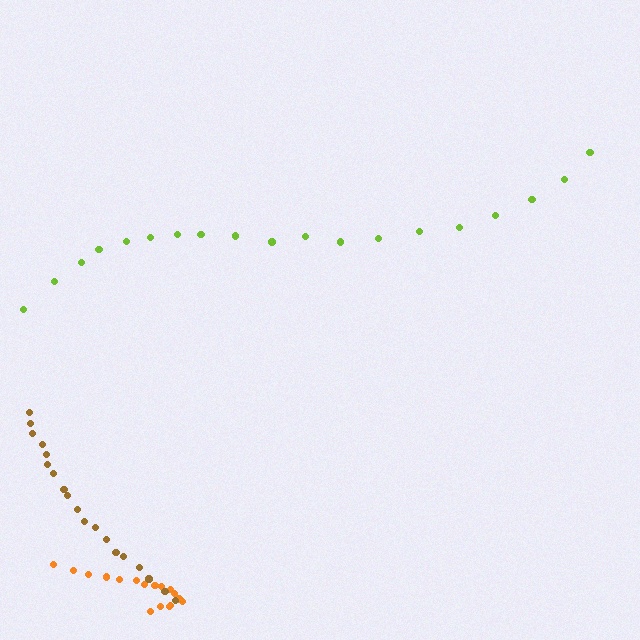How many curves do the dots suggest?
There are 3 distinct paths.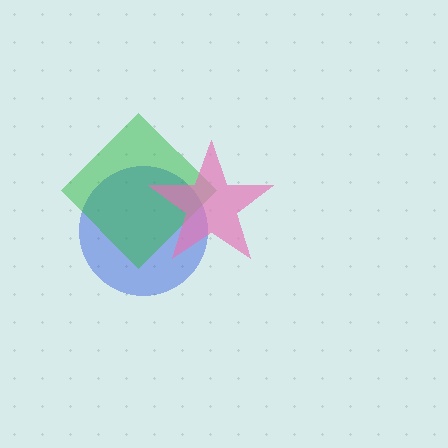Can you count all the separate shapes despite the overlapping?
Yes, there are 3 separate shapes.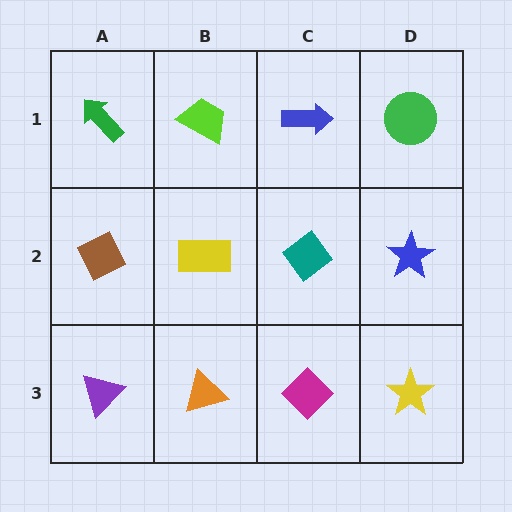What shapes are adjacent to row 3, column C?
A teal diamond (row 2, column C), an orange triangle (row 3, column B), a yellow star (row 3, column D).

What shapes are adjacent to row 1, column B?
A yellow rectangle (row 2, column B), a green arrow (row 1, column A), a blue arrow (row 1, column C).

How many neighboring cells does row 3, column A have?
2.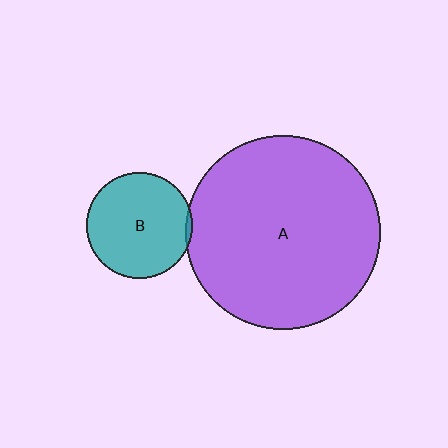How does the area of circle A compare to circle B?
Approximately 3.4 times.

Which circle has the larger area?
Circle A (purple).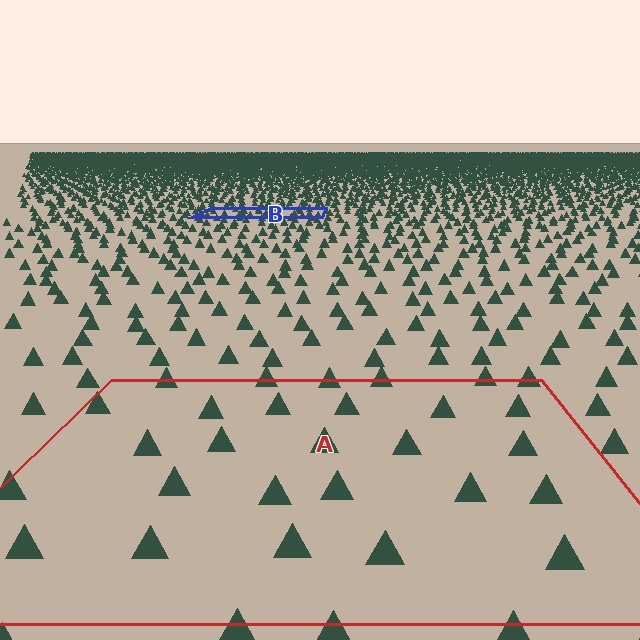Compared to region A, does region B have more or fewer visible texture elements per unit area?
Region B has more texture elements per unit area — they are packed more densely because it is farther away.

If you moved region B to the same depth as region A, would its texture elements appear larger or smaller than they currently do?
They would appear larger. At a closer depth, the same texture elements are projected at a bigger on-screen size.